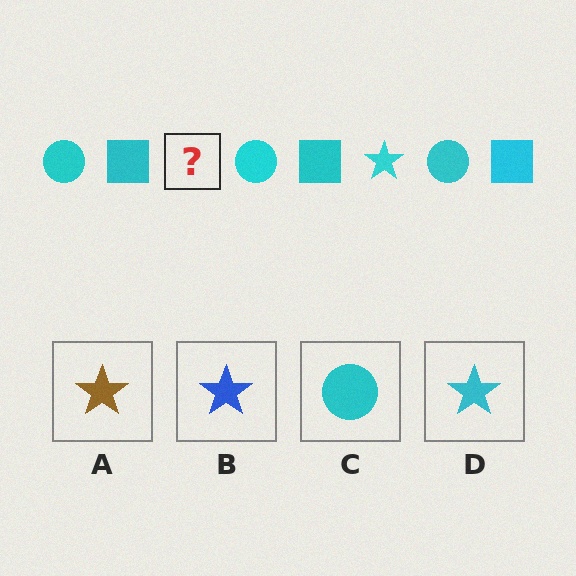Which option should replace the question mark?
Option D.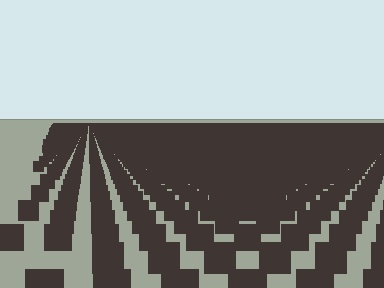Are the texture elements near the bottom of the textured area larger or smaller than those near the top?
Larger. Near the bottom, elements are closer to the viewer and appear at a bigger on-screen size.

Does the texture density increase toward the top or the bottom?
Density increases toward the top.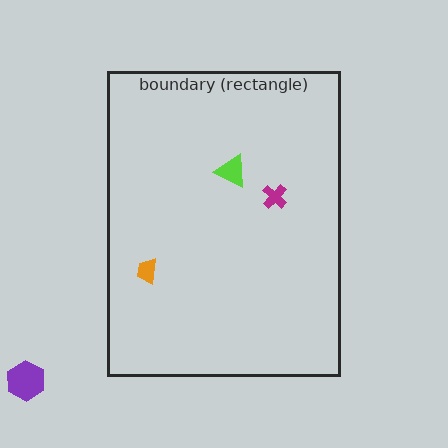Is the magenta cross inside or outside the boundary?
Inside.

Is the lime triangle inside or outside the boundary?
Inside.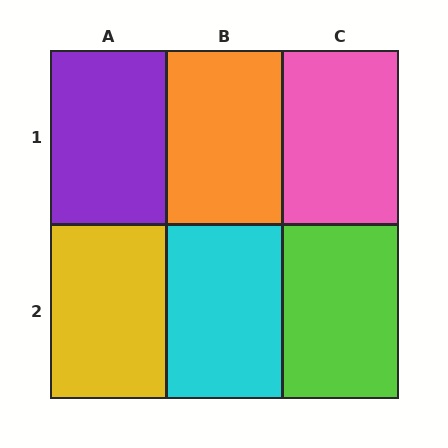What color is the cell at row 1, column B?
Orange.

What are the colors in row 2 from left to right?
Yellow, cyan, lime.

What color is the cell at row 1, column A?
Purple.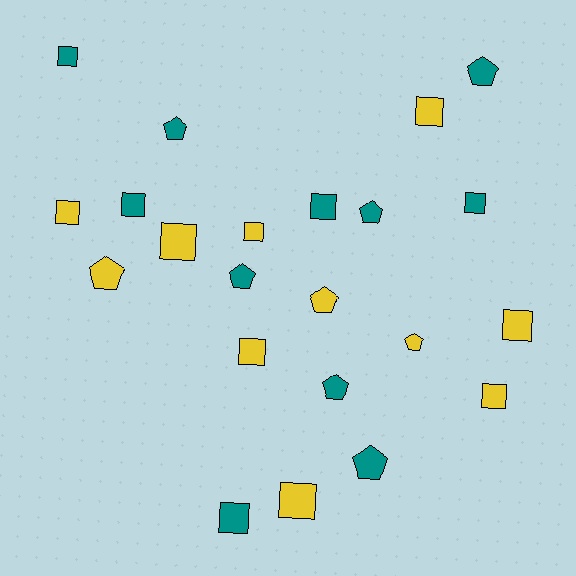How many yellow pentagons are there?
There are 3 yellow pentagons.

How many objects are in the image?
There are 22 objects.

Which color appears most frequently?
Yellow, with 11 objects.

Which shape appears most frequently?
Square, with 13 objects.